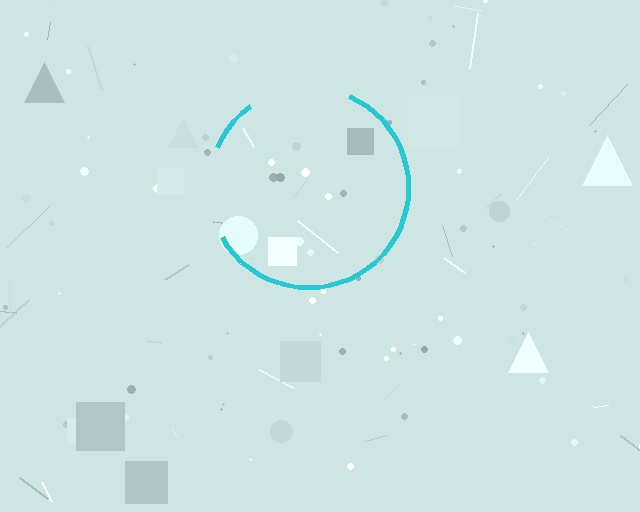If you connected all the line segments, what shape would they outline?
They would outline a circle.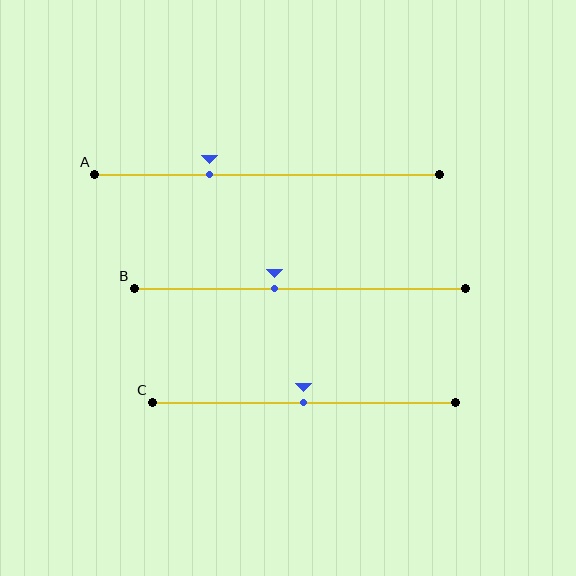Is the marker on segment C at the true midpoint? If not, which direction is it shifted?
Yes, the marker on segment C is at the true midpoint.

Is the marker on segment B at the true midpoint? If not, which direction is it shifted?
No, the marker on segment B is shifted to the left by about 8% of the segment length.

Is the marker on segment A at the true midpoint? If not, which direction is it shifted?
No, the marker on segment A is shifted to the left by about 17% of the segment length.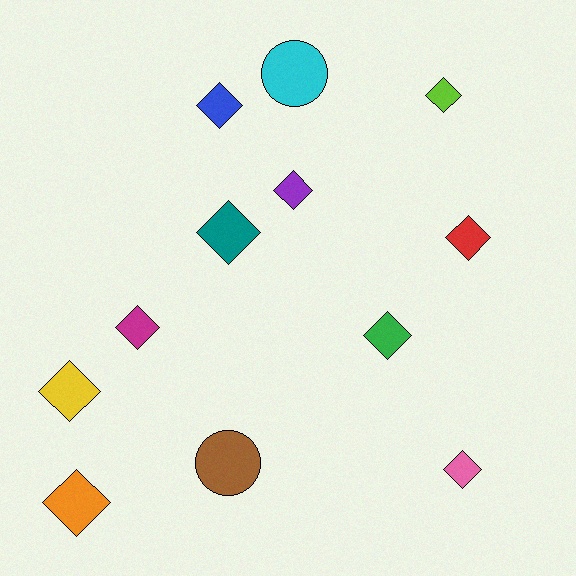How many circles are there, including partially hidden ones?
There are 2 circles.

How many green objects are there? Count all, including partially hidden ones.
There is 1 green object.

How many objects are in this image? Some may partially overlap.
There are 12 objects.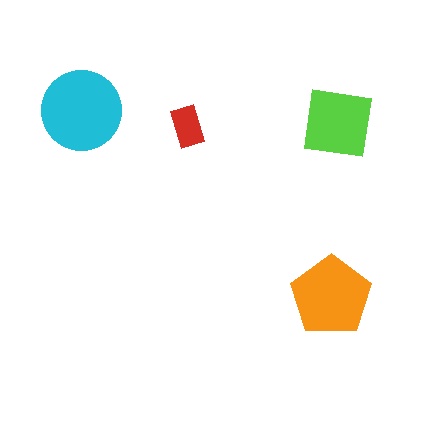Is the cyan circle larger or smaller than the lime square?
Larger.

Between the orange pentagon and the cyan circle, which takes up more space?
The cyan circle.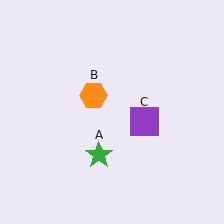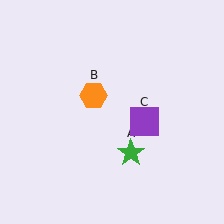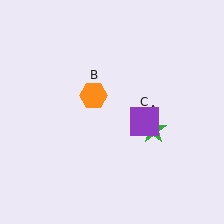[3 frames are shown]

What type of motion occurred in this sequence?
The green star (object A) rotated counterclockwise around the center of the scene.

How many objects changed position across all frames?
1 object changed position: green star (object A).